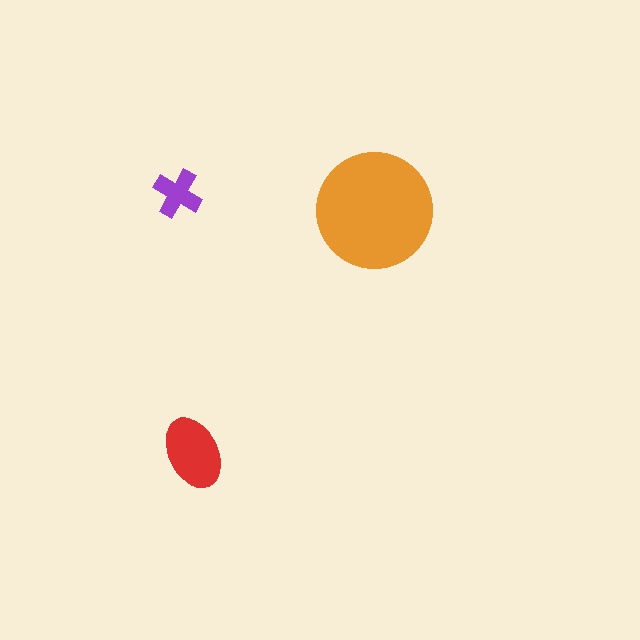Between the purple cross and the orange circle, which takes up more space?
The orange circle.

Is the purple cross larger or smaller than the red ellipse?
Smaller.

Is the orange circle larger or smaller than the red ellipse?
Larger.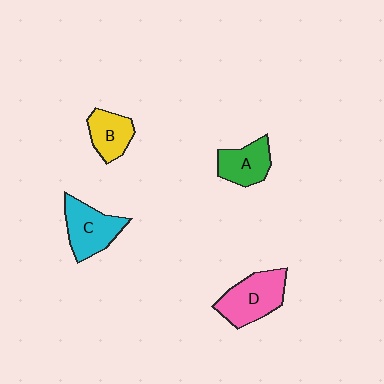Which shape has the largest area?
Shape D (pink).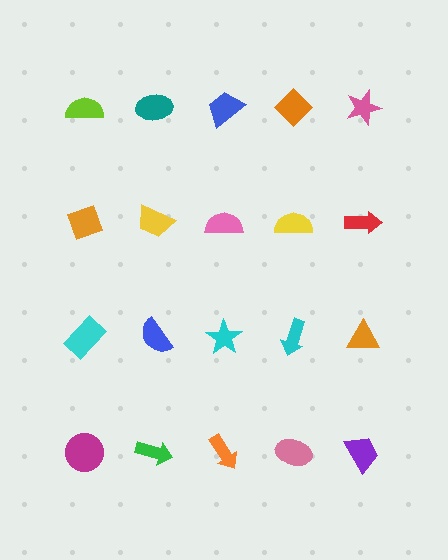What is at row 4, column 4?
A pink ellipse.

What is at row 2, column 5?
A red arrow.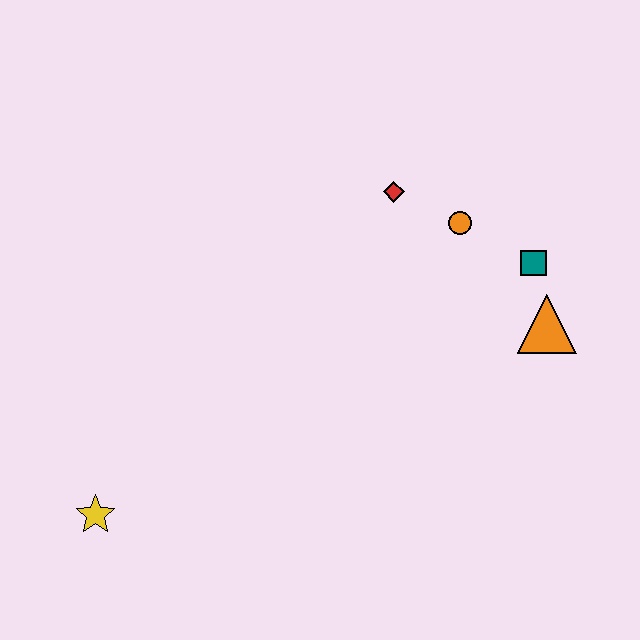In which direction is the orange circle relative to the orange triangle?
The orange circle is above the orange triangle.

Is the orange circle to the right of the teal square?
No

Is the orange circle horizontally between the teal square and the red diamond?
Yes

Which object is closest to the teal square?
The orange triangle is closest to the teal square.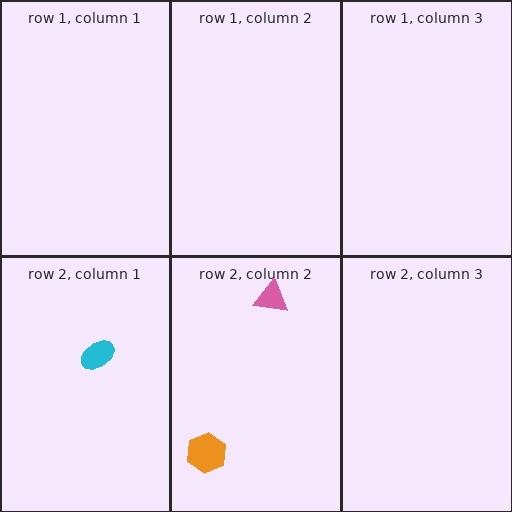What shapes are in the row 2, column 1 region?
The cyan ellipse.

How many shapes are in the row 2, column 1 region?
1.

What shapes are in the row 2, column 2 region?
The orange hexagon, the pink triangle.